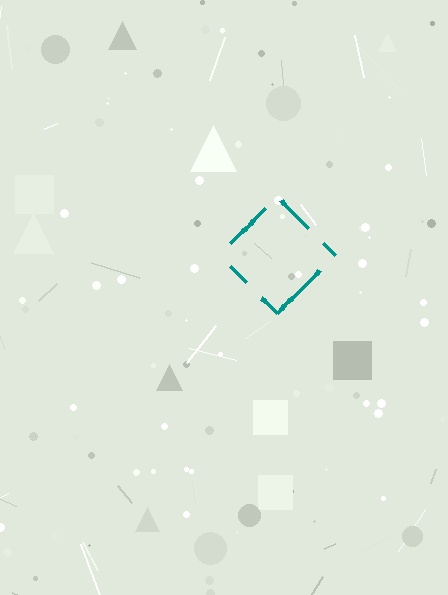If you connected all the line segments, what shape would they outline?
They would outline a diamond.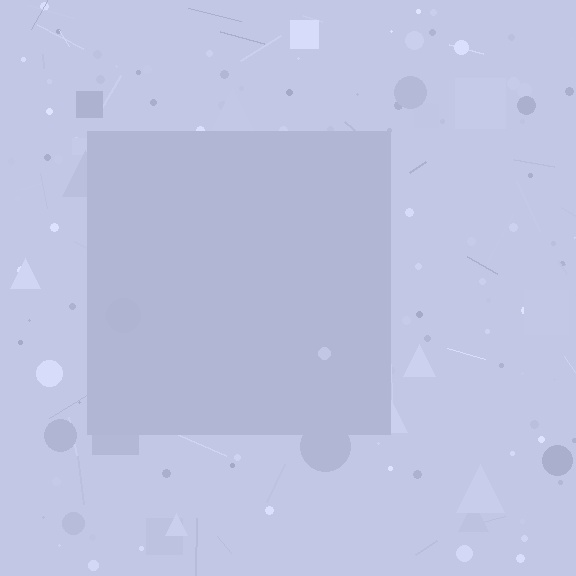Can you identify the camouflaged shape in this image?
The camouflaged shape is a square.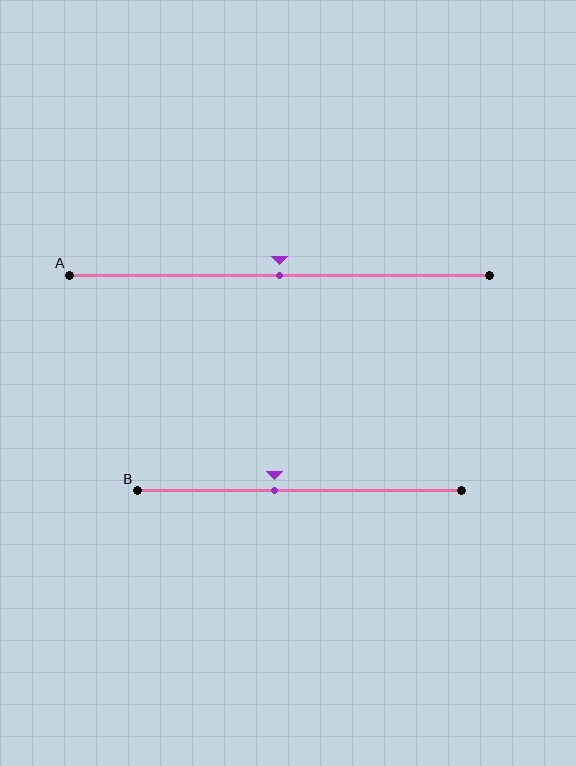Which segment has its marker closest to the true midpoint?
Segment A has its marker closest to the true midpoint.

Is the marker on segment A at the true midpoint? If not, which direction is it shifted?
Yes, the marker on segment A is at the true midpoint.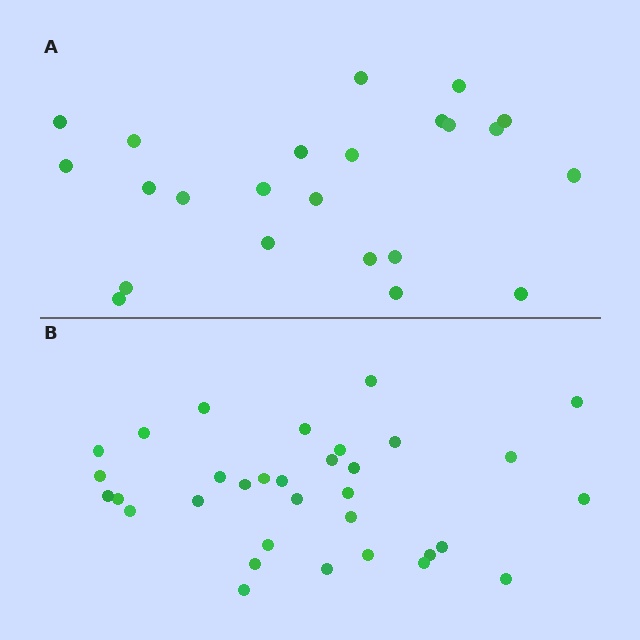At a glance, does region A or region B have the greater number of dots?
Region B (the bottom region) has more dots.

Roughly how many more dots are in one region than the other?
Region B has roughly 10 or so more dots than region A.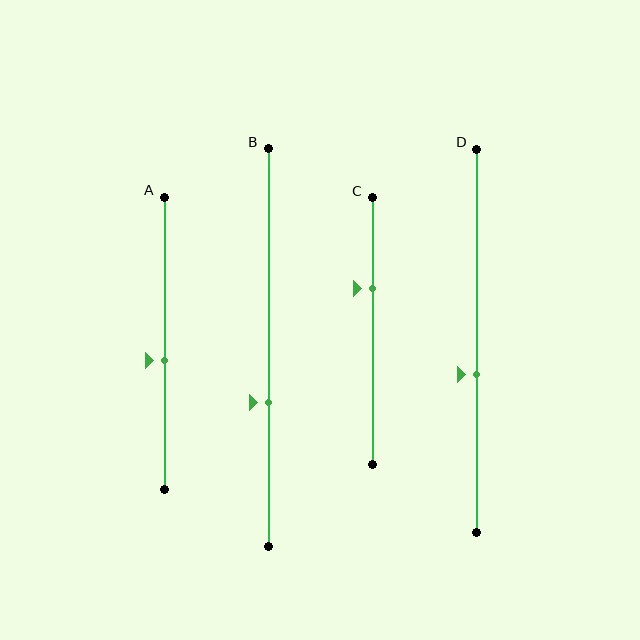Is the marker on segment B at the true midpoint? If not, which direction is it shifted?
No, the marker on segment B is shifted downward by about 14% of the segment length.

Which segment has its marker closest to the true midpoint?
Segment A has its marker closest to the true midpoint.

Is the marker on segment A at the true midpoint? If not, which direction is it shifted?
No, the marker on segment A is shifted downward by about 6% of the segment length.